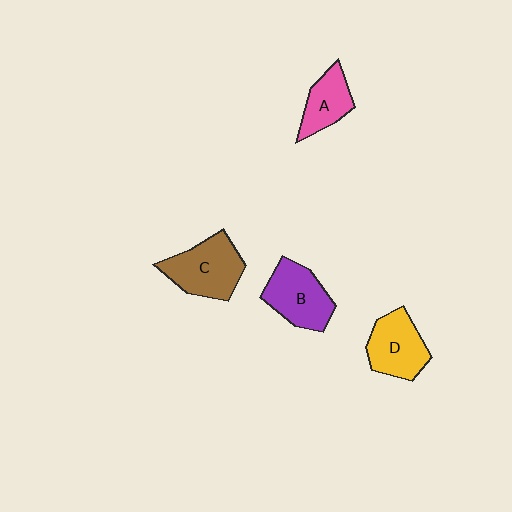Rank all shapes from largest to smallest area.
From largest to smallest: C (brown), B (purple), D (yellow), A (pink).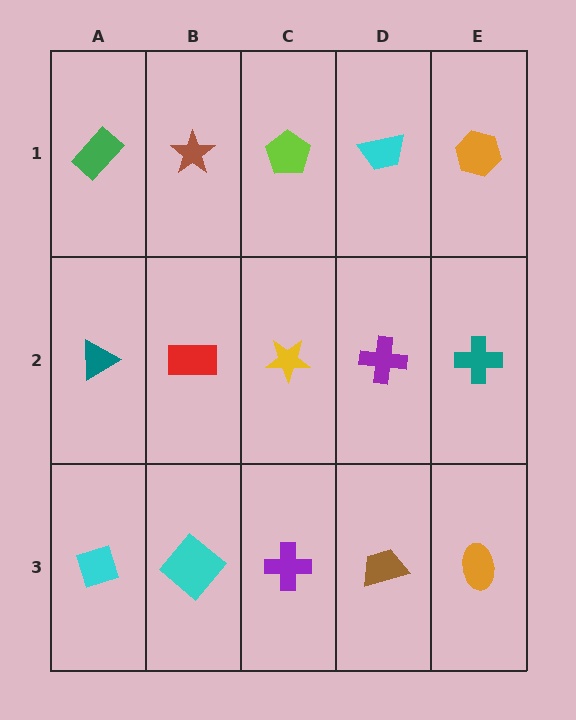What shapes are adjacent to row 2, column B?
A brown star (row 1, column B), a cyan diamond (row 3, column B), a teal triangle (row 2, column A), a yellow star (row 2, column C).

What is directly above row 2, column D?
A cyan trapezoid.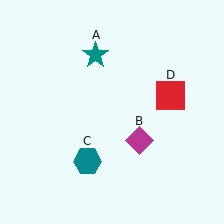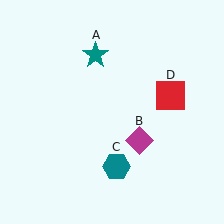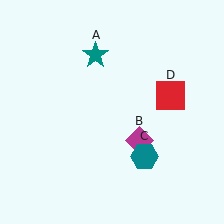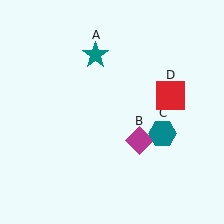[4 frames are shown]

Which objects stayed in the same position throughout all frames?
Teal star (object A) and magenta diamond (object B) and red square (object D) remained stationary.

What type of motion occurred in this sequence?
The teal hexagon (object C) rotated counterclockwise around the center of the scene.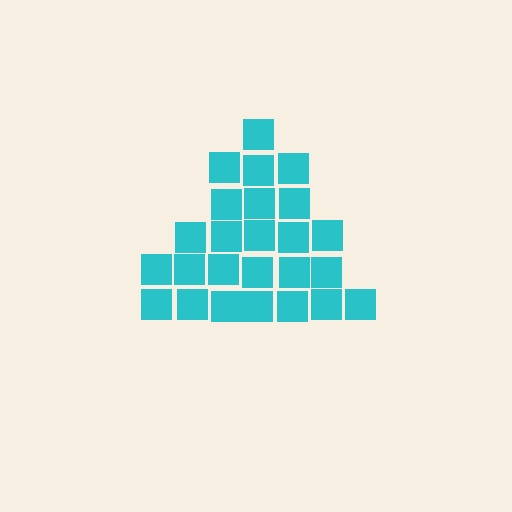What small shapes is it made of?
It is made of small squares.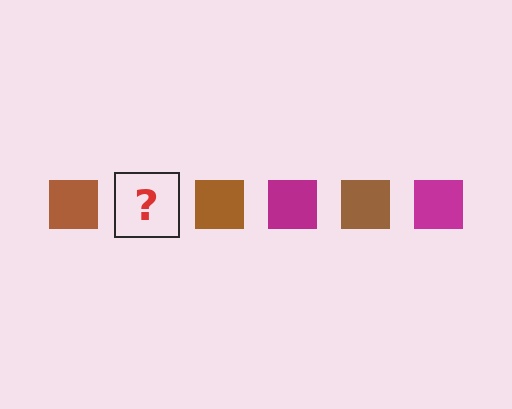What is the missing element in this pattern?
The missing element is a magenta square.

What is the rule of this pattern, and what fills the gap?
The rule is that the pattern cycles through brown, magenta squares. The gap should be filled with a magenta square.